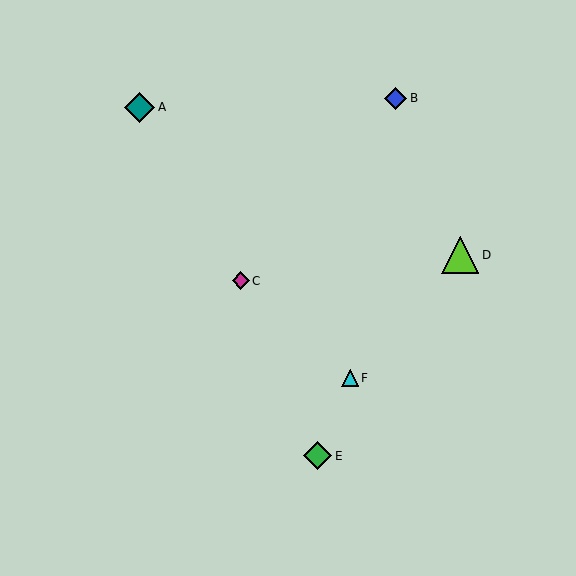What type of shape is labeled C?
Shape C is a magenta diamond.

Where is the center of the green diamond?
The center of the green diamond is at (318, 456).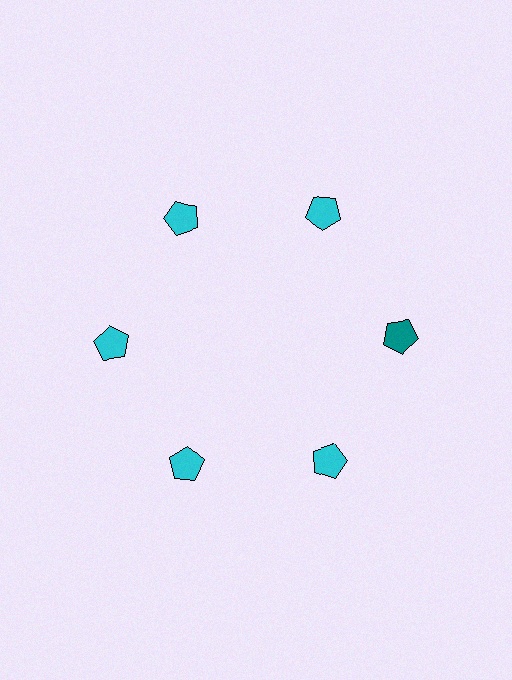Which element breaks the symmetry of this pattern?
The teal pentagon at roughly the 3 o'clock position breaks the symmetry. All other shapes are cyan pentagons.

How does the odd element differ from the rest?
It has a different color: teal instead of cyan.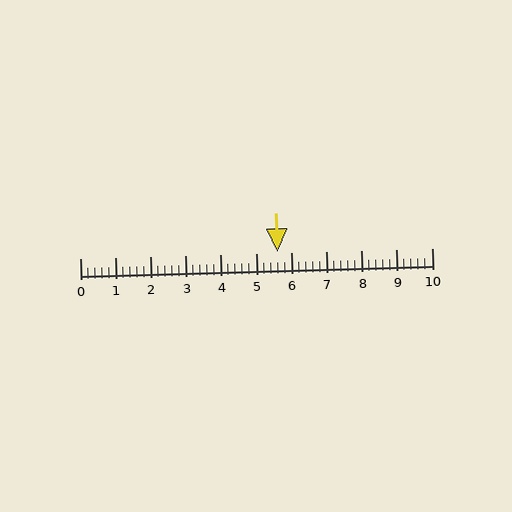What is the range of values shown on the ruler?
The ruler shows values from 0 to 10.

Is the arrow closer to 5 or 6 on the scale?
The arrow is closer to 6.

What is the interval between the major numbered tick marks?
The major tick marks are spaced 1 units apart.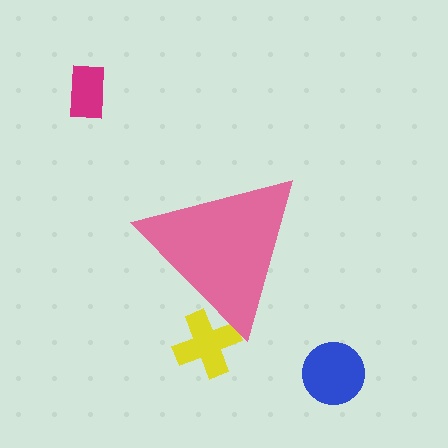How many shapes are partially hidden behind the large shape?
1 shape is partially hidden.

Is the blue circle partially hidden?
No, the blue circle is fully visible.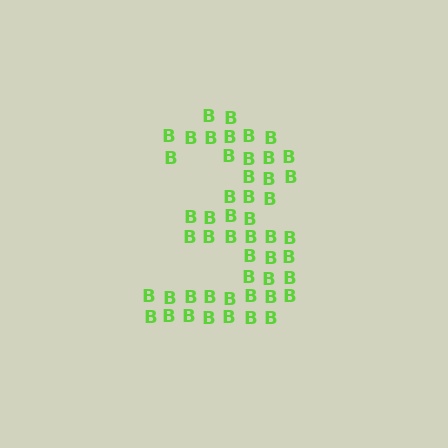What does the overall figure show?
The overall figure shows the digit 3.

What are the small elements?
The small elements are letter B's.